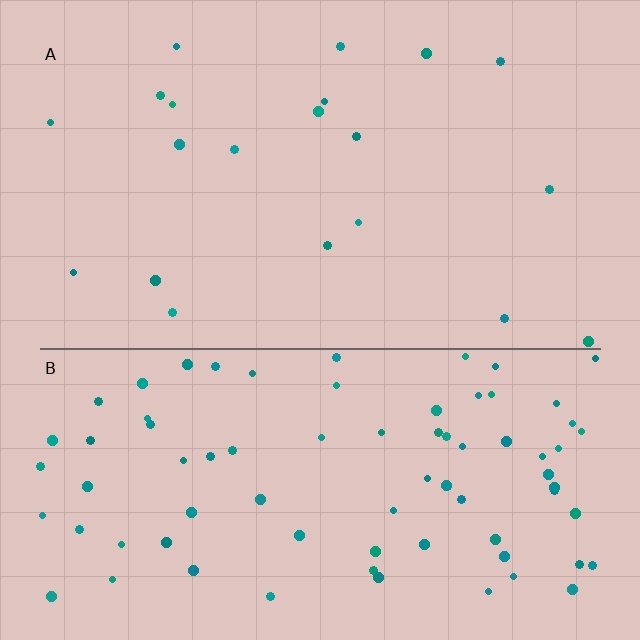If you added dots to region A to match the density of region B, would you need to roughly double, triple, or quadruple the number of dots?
Approximately quadruple.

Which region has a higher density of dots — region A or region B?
B (the bottom).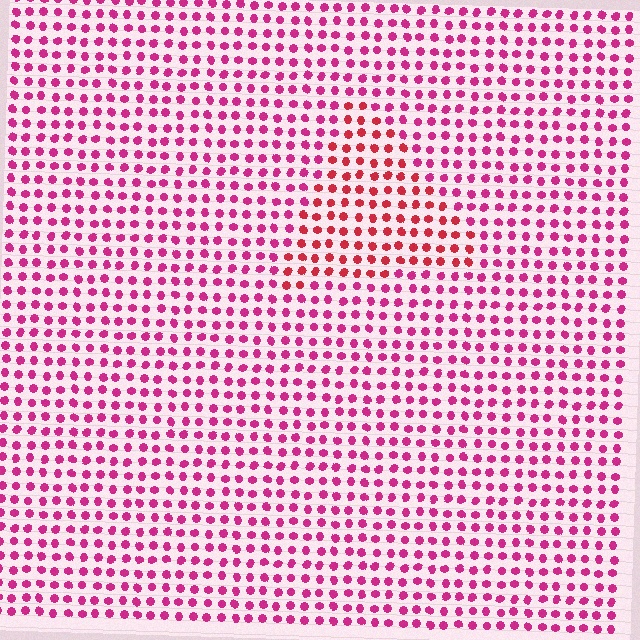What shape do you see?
I see a triangle.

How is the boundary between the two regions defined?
The boundary is defined purely by a slight shift in hue (about 28 degrees). Spacing, size, and orientation are identical on both sides.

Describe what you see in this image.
The image is filled with small magenta elements in a uniform arrangement. A triangle-shaped region is visible where the elements are tinted to a slightly different hue, forming a subtle color boundary.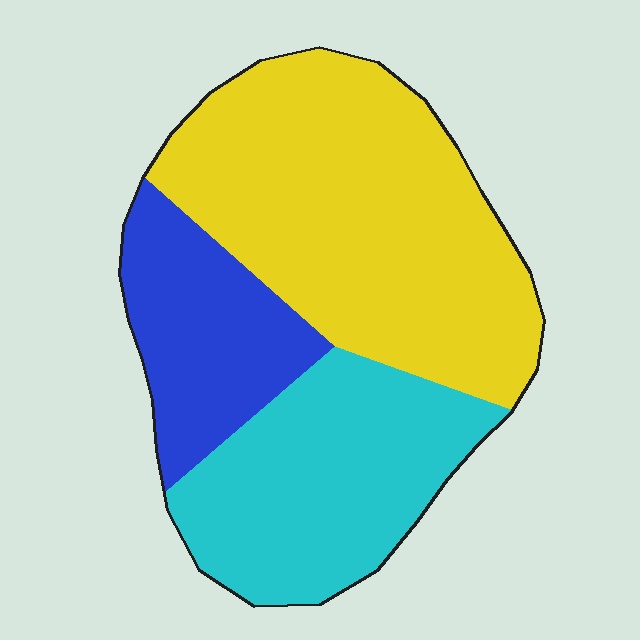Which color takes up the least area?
Blue, at roughly 20%.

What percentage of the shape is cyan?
Cyan covers roughly 30% of the shape.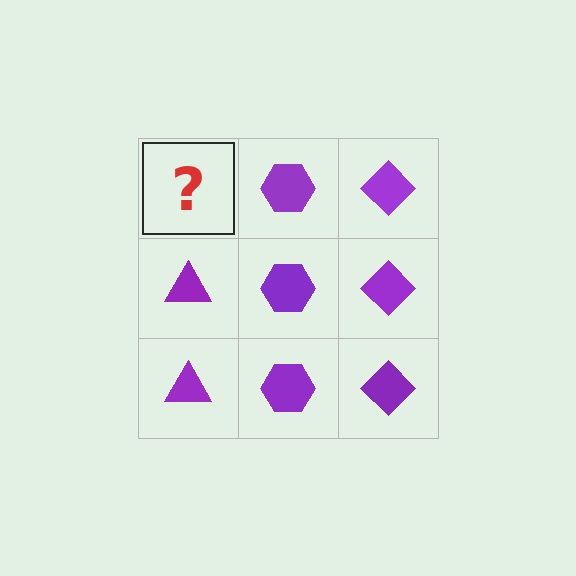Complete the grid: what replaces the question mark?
The question mark should be replaced with a purple triangle.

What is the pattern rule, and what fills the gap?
The rule is that each column has a consistent shape. The gap should be filled with a purple triangle.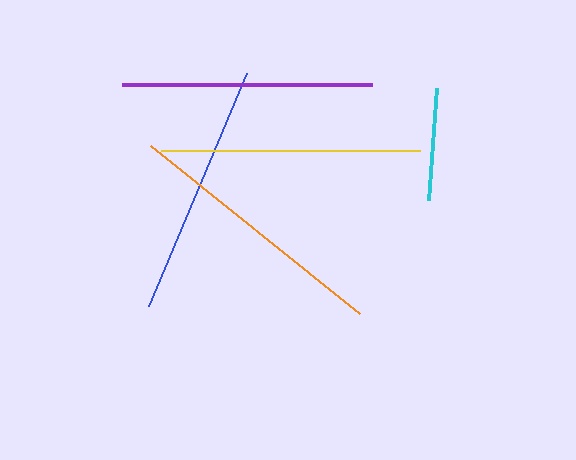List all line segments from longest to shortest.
From longest to shortest: orange, yellow, blue, purple, cyan.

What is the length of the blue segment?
The blue segment is approximately 253 pixels long.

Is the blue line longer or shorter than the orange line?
The orange line is longer than the blue line.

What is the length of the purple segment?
The purple segment is approximately 250 pixels long.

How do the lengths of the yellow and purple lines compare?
The yellow and purple lines are approximately the same length.